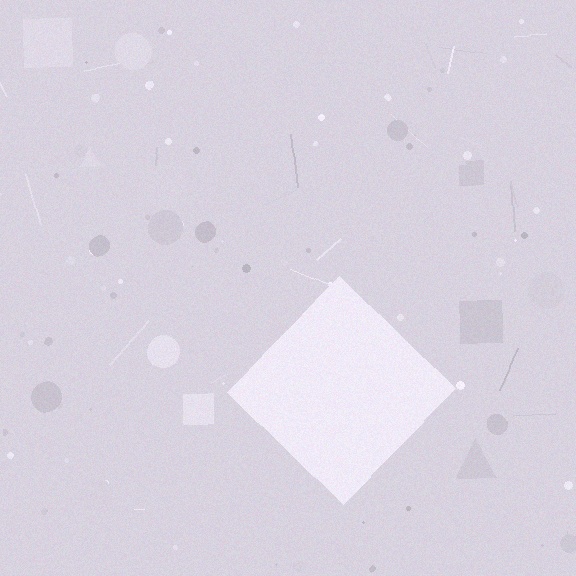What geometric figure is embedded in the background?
A diamond is embedded in the background.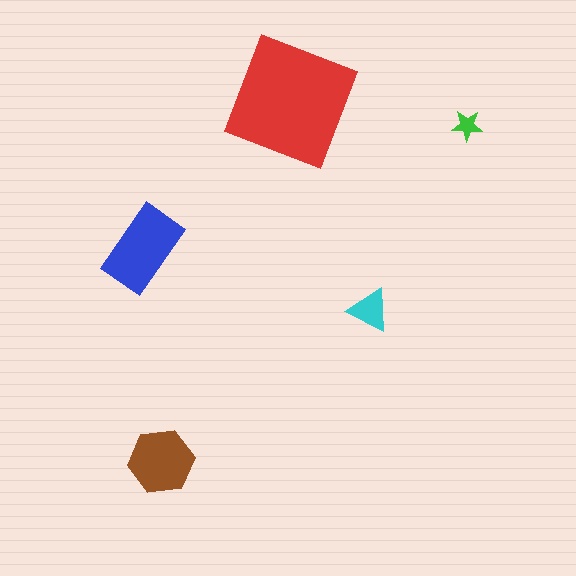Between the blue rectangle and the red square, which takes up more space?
The red square.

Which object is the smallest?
The green star.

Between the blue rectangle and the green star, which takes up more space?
The blue rectangle.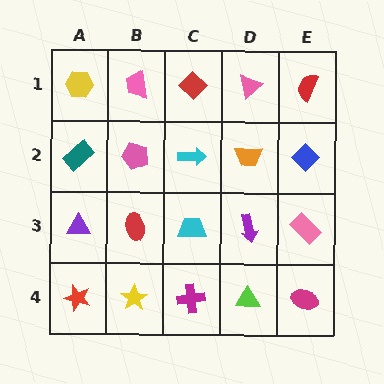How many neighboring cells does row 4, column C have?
3.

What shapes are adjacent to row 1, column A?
A teal rectangle (row 2, column A), a pink trapezoid (row 1, column B).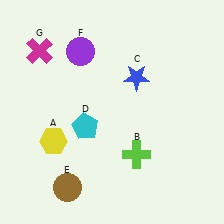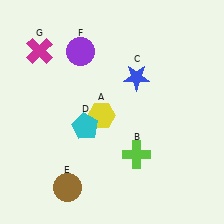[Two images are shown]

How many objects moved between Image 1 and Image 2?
1 object moved between the two images.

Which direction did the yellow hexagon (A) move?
The yellow hexagon (A) moved right.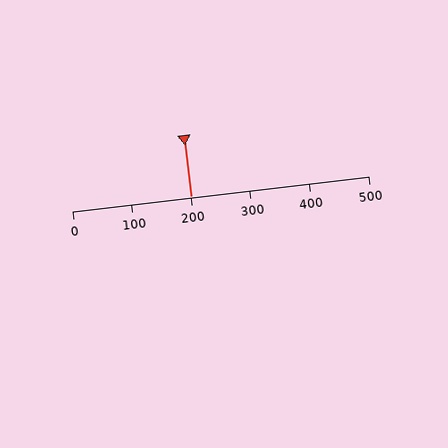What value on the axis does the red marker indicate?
The marker indicates approximately 200.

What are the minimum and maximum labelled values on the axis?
The axis runs from 0 to 500.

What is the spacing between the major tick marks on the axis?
The major ticks are spaced 100 apart.